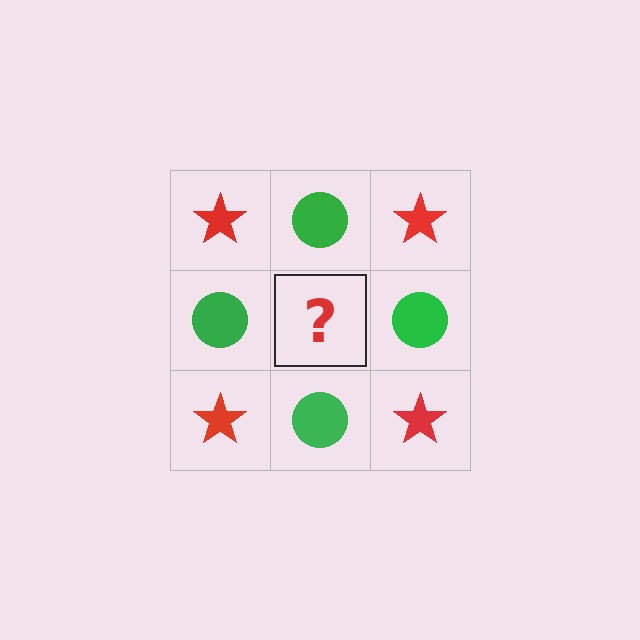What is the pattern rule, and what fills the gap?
The rule is that it alternates red star and green circle in a checkerboard pattern. The gap should be filled with a red star.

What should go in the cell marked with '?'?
The missing cell should contain a red star.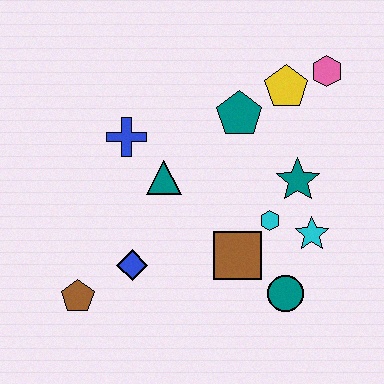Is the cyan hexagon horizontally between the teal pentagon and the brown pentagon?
No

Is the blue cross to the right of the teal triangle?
No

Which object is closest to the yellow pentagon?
The pink hexagon is closest to the yellow pentagon.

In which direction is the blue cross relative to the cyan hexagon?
The blue cross is to the left of the cyan hexagon.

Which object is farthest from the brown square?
The pink hexagon is farthest from the brown square.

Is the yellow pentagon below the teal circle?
No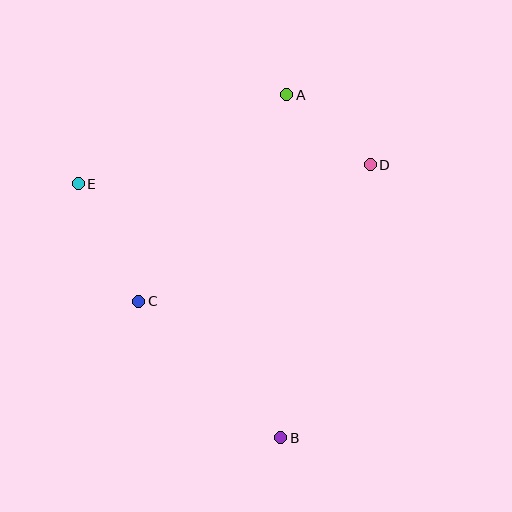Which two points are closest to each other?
Points A and D are closest to each other.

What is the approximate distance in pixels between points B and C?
The distance between B and C is approximately 197 pixels.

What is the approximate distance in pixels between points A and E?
The distance between A and E is approximately 227 pixels.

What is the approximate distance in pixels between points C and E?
The distance between C and E is approximately 132 pixels.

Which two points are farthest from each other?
Points A and B are farthest from each other.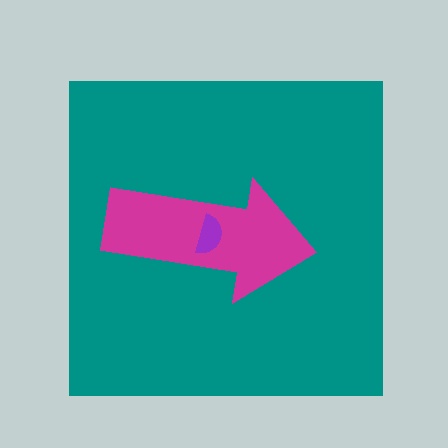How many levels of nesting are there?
3.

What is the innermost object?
The purple semicircle.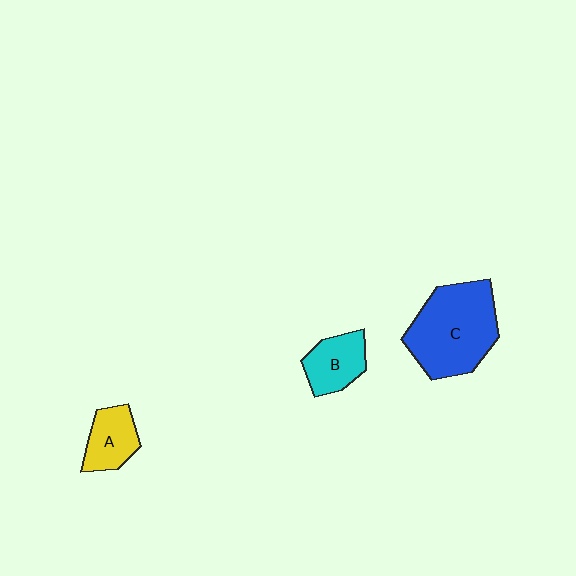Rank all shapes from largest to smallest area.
From largest to smallest: C (blue), B (cyan), A (yellow).